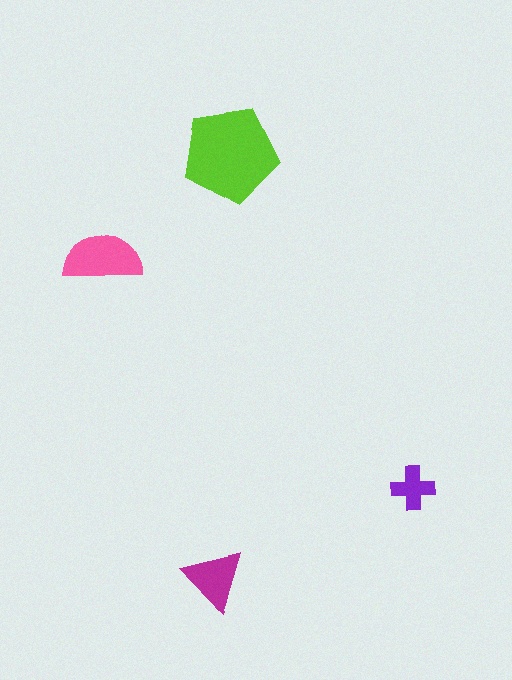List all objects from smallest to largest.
The purple cross, the magenta triangle, the pink semicircle, the lime pentagon.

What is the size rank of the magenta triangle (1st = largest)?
3rd.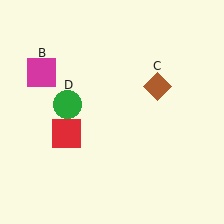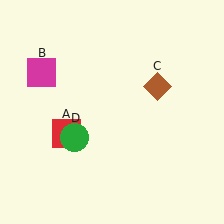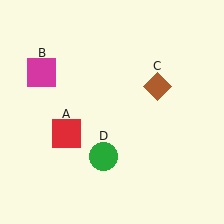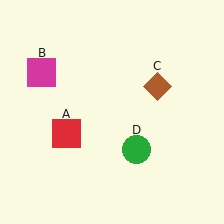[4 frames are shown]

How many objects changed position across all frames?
1 object changed position: green circle (object D).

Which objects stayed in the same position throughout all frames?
Red square (object A) and magenta square (object B) and brown diamond (object C) remained stationary.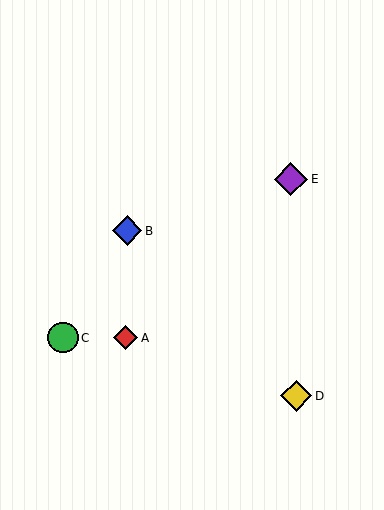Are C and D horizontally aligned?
No, C is at y≈338 and D is at y≈396.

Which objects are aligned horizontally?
Objects A, C are aligned horizontally.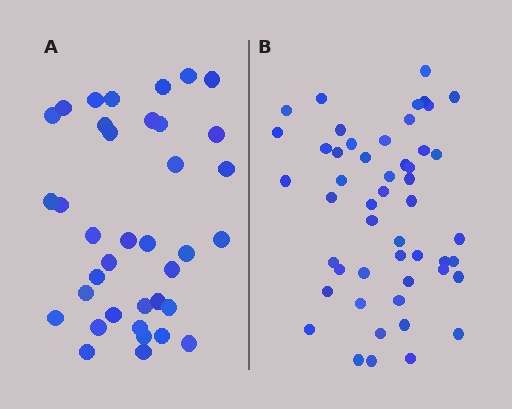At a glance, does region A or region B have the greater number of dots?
Region B (the right region) has more dots.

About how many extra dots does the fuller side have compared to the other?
Region B has approximately 15 more dots than region A.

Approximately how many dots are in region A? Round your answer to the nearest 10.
About 40 dots. (The exact count is 37, which rounds to 40.)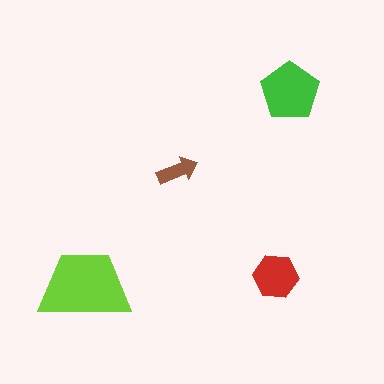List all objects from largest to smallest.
The lime trapezoid, the green pentagon, the red hexagon, the brown arrow.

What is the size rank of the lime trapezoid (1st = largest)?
1st.